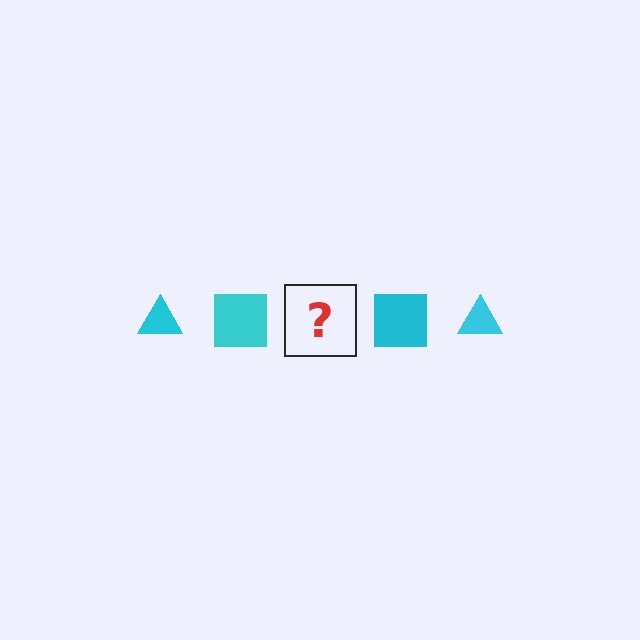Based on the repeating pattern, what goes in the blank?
The blank should be a cyan triangle.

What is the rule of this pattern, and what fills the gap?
The rule is that the pattern cycles through triangle, square shapes in cyan. The gap should be filled with a cyan triangle.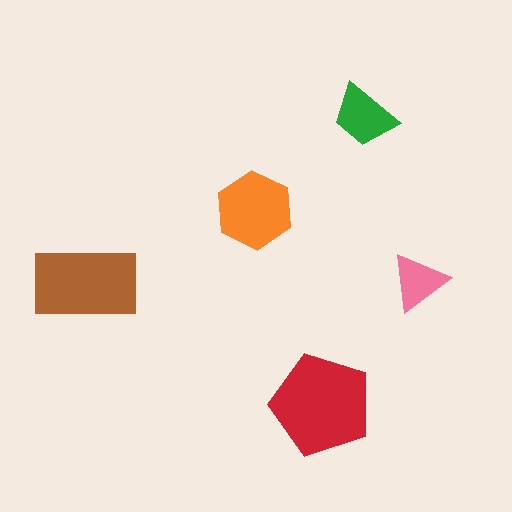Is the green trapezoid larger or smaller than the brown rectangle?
Smaller.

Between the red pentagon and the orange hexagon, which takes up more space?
The red pentagon.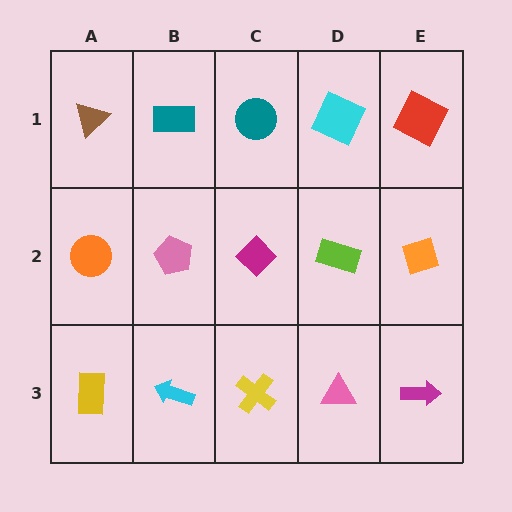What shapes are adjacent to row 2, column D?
A cyan square (row 1, column D), a pink triangle (row 3, column D), a magenta diamond (row 2, column C), an orange diamond (row 2, column E).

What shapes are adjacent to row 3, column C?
A magenta diamond (row 2, column C), a cyan arrow (row 3, column B), a pink triangle (row 3, column D).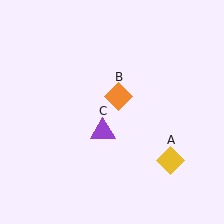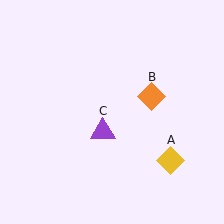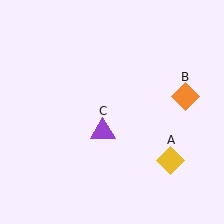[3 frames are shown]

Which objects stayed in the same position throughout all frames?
Yellow diamond (object A) and purple triangle (object C) remained stationary.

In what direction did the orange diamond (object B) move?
The orange diamond (object B) moved right.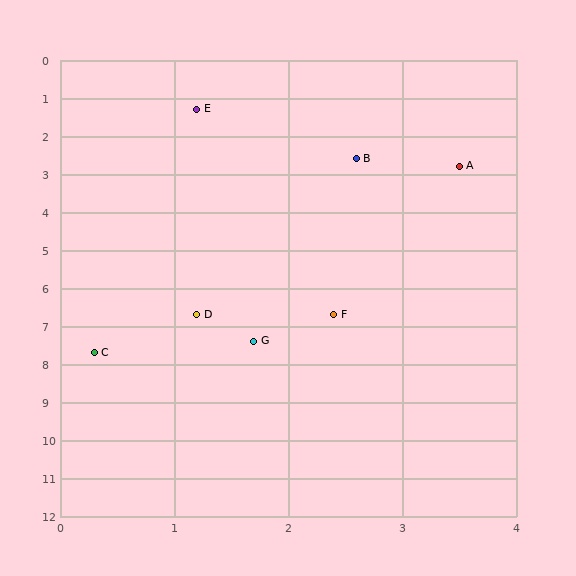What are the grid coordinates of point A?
Point A is at approximately (3.5, 2.8).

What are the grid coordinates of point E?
Point E is at approximately (1.2, 1.3).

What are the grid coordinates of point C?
Point C is at approximately (0.3, 7.7).